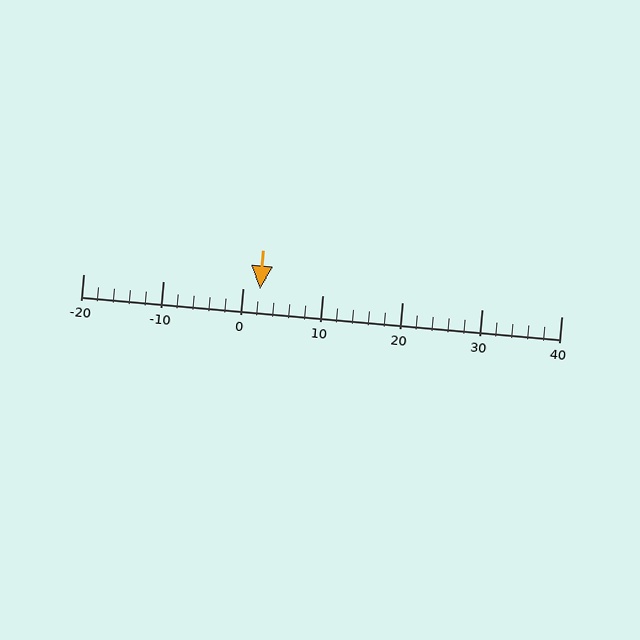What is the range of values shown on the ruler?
The ruler shows values from -20 to 40.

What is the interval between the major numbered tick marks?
The major tick marks are spaced 10 units apart.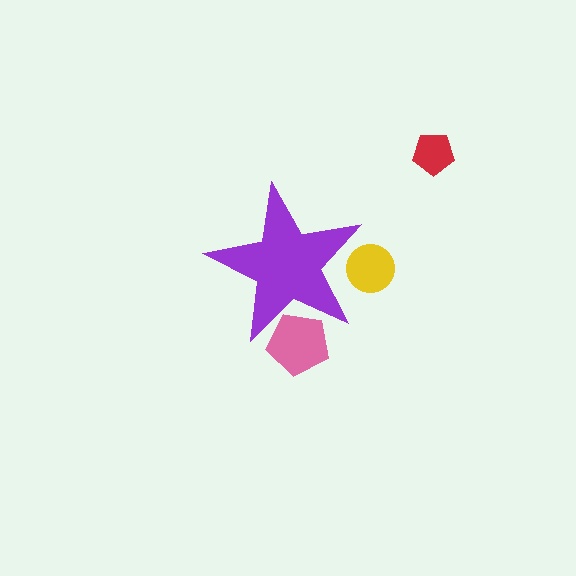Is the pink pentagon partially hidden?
Yes, the pink pentagon is partially hidden behind the purple star.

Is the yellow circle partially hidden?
Yes, the yellow circle is partially hidden behind the purple star.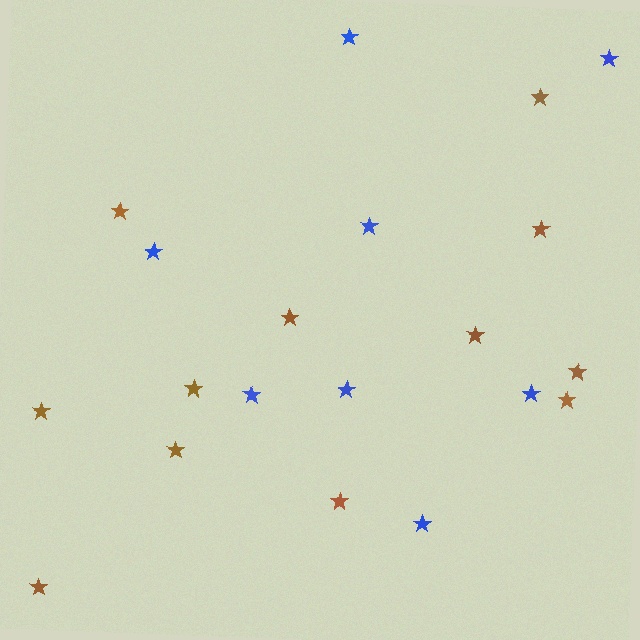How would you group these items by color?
There are 2 groups: one group of blue stars (8) and one group of brown stars (12).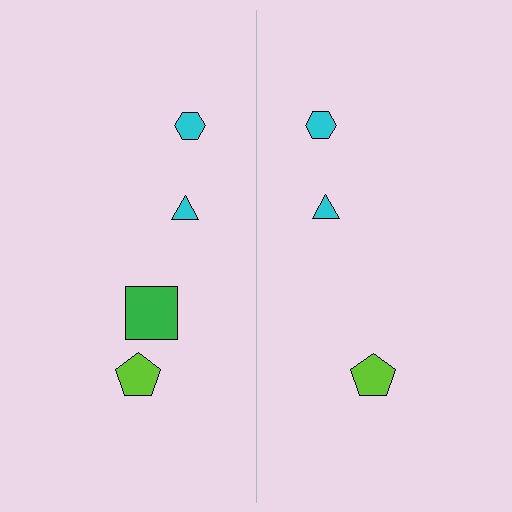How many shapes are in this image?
There are 7 shapes in this image.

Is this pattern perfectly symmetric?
No, the pattern is not perfectly symmetric. A green square is missing from the right side.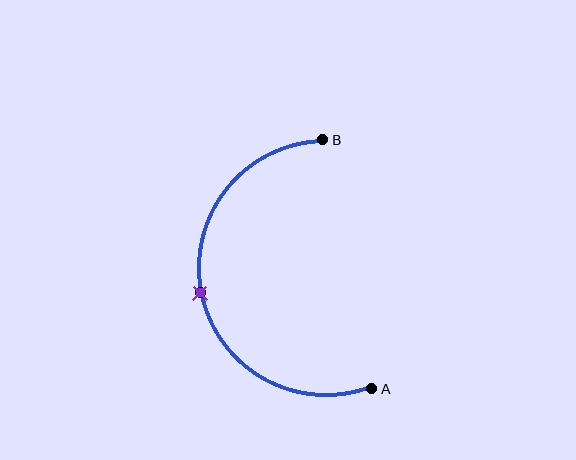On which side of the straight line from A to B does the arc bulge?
The arc bulges to the left of the straight line connecting A and B.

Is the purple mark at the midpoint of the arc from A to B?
Yes. The purple mark lies on the arc at equal arc-length from both A and B — it is the arc midpoint.